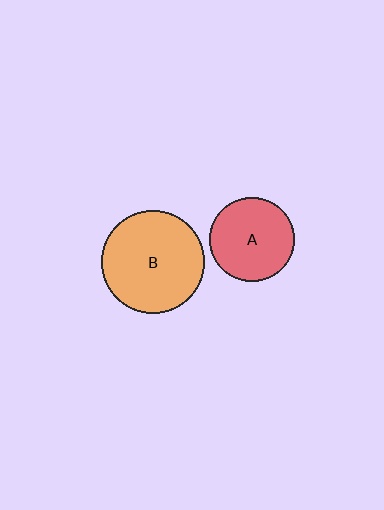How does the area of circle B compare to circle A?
Approximately 1.5 times.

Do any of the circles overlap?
No, none of the circles overlap.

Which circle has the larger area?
Circle B (orange).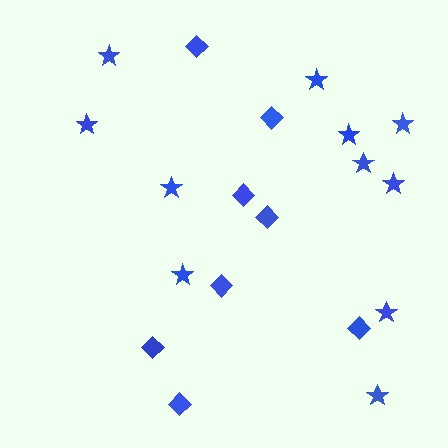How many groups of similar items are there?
There are 2 groups: one group of stars (11) and one group of diamonds (8).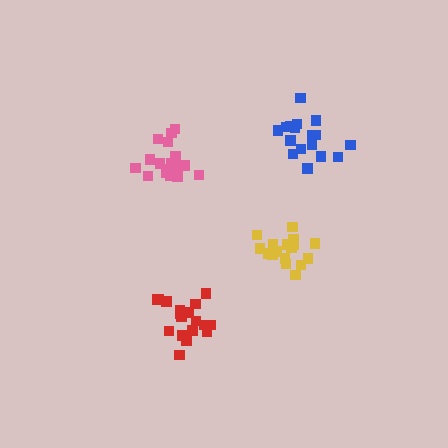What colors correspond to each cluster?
The clusters are colored: blue, yellow, red, pink.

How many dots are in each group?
Group 1: 17 dots, Group 2: 17 dots, Group 3: 20 dots, Group 4: 19 dots (73 total).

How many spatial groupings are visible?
There are 4 spatial groupings.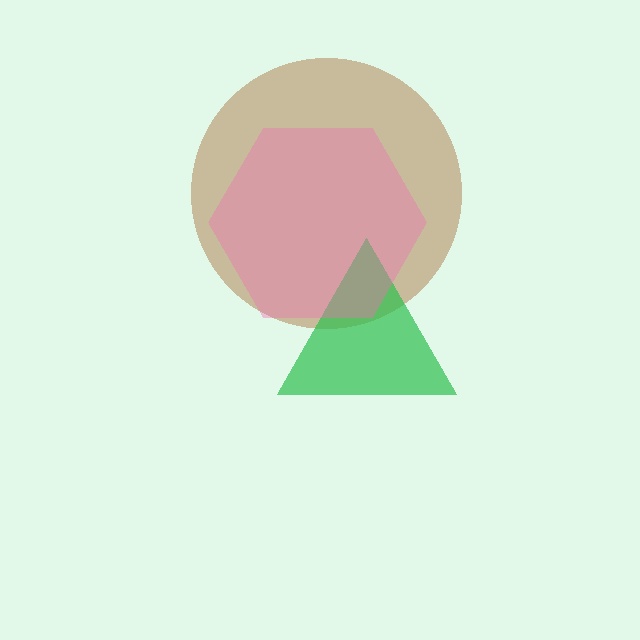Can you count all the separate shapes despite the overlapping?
Yes, there are 3 separate shapes.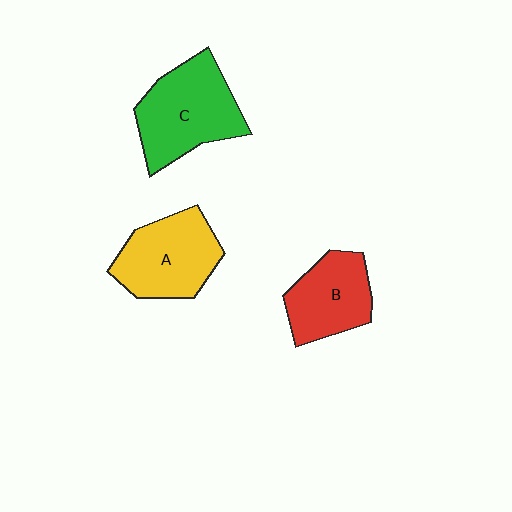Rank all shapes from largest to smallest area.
From largest to smallest: C (green), A (yellow), B (red).